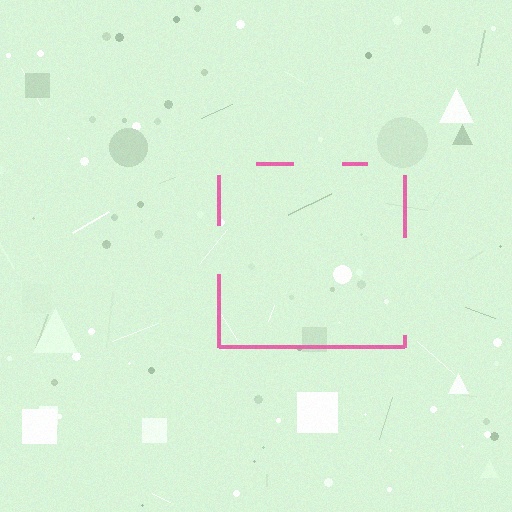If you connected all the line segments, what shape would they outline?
They would outline a square.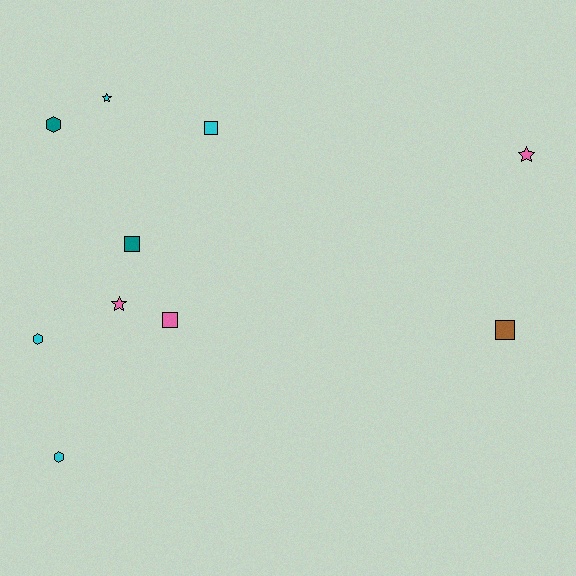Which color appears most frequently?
Cyan, with 4 objects.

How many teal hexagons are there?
There is 1 teal hexagon.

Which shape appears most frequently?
Square, with 4 objects.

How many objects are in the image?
There are 10 objects.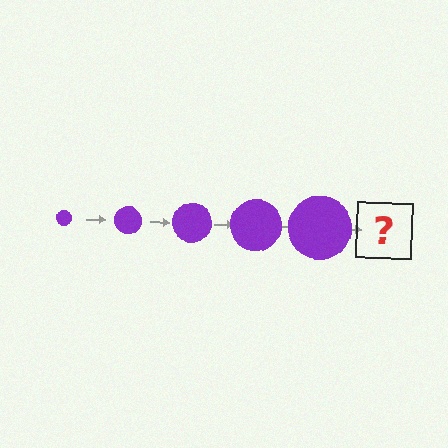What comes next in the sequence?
The next element should be a purple circle, larger than the previous one.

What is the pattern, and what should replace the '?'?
The pattern is that the circle gets progressively larger each step. The '?' should be a purple circle, larger than the previous one.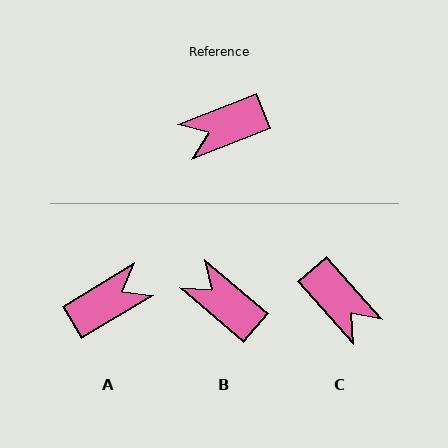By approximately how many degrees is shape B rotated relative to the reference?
Approximately 62 degrees clockwise.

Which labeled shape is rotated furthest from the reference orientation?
A, about 171 degrees away.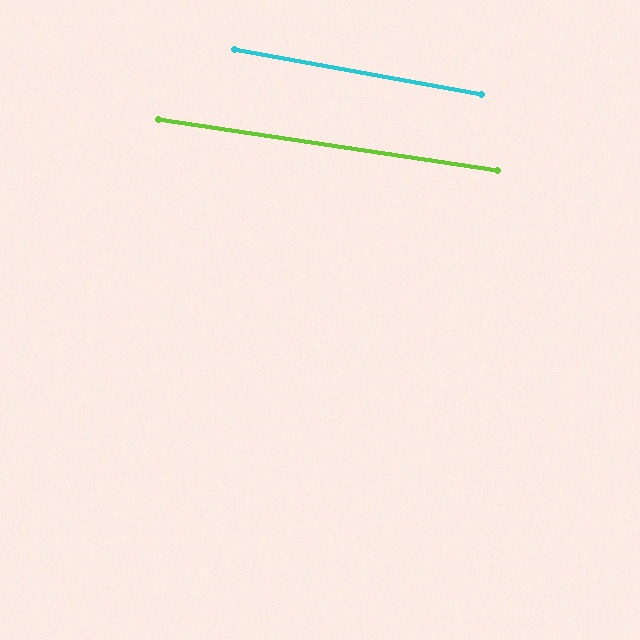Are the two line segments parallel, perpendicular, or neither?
Parallel — their directions differ by only 1.7°.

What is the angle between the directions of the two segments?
Approximately 2 degrees.